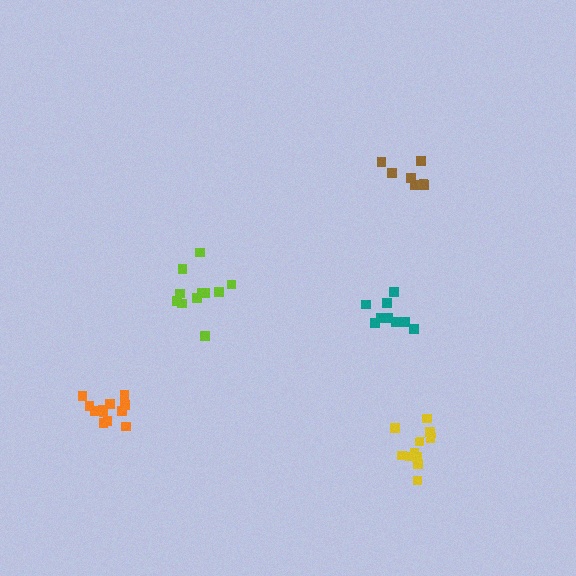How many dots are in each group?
Group 1: 7 dots, Group 2: 11 dots, Group 3: 12 dots, Group 4: 9 dots, Group 5: 11 dots (50 total).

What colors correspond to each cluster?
The clusters are colored: brown, lime, orange, teal, yellow.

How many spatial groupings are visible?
There are 5 spatial groupings.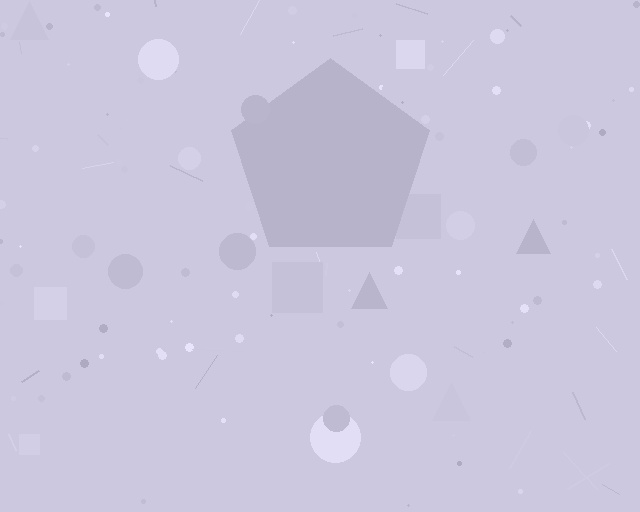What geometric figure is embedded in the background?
A pentagon is embedded in the background.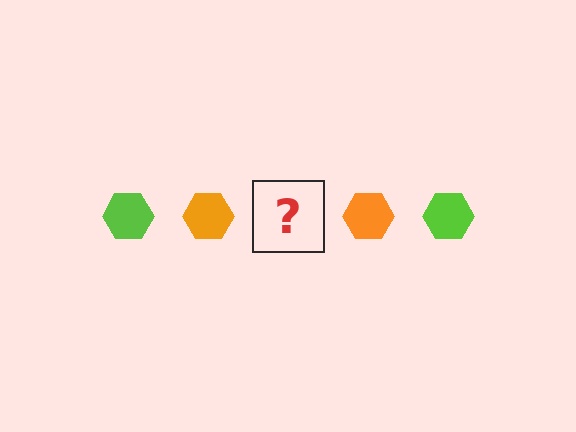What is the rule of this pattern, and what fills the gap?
The rule is that the pattern cycles through lime, orange hexagons. The gap should be filled with a lime hexagon.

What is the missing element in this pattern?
The missing element is a lime hexagon.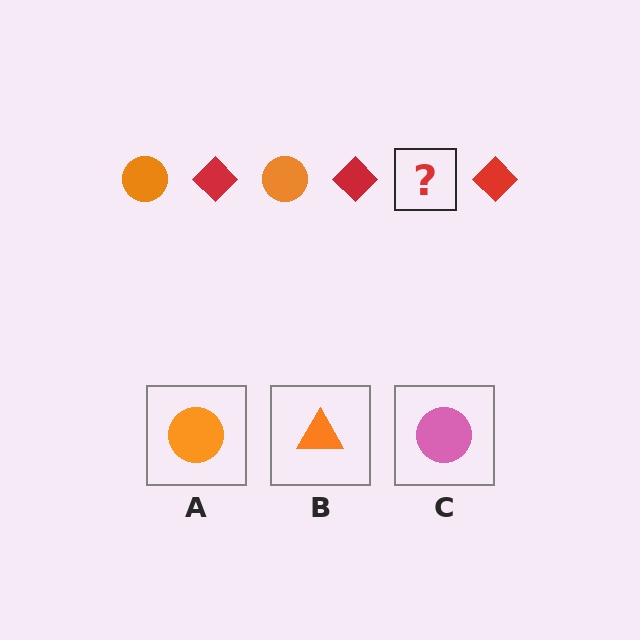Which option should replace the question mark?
Option A.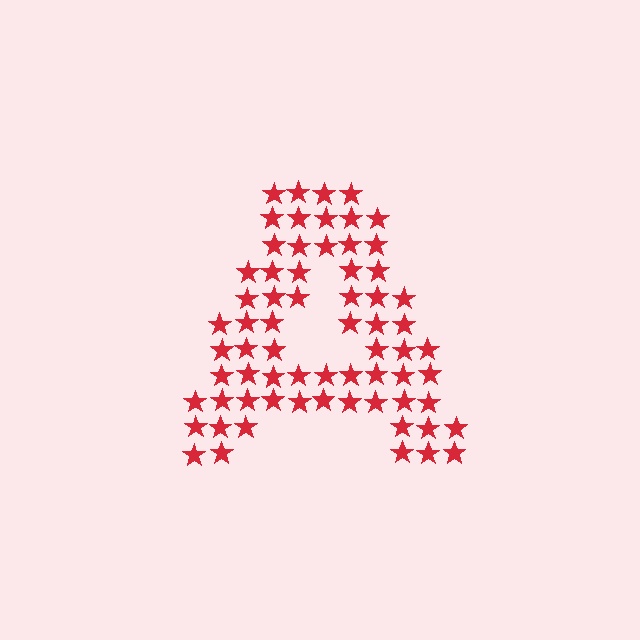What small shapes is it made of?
It is made of small stars.